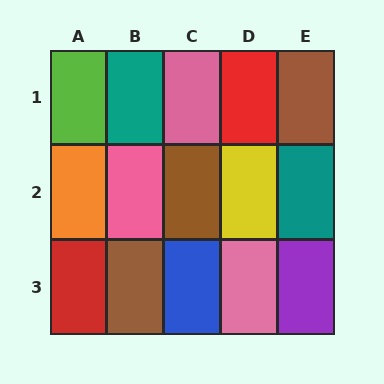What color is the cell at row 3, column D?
Pink.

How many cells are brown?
3 cells are brown.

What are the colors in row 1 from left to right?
Lime, teal, pink, red, brown.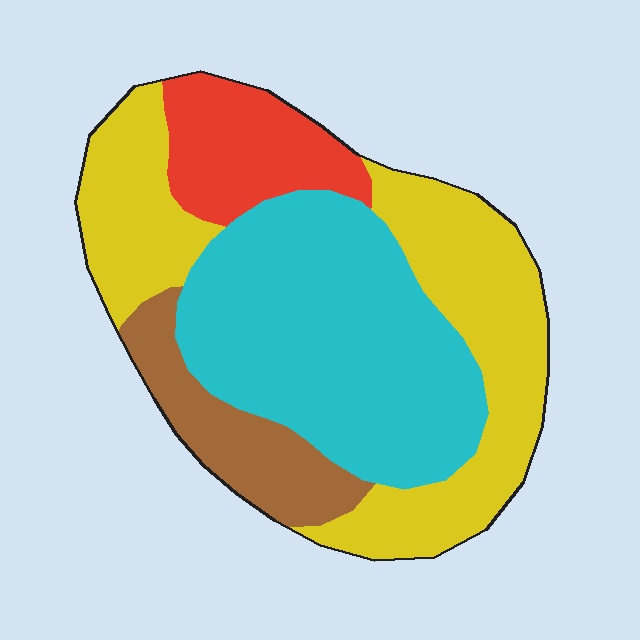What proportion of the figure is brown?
Brown takes up about one eighth (1/8) of the figure.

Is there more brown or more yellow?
Yellow.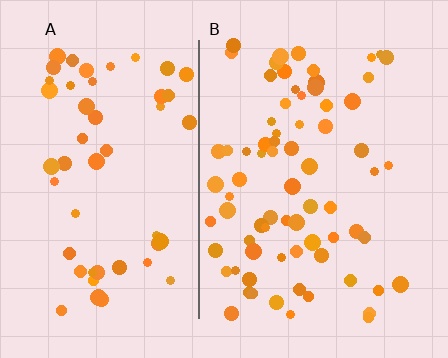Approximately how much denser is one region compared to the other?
Approximately 1.4× — region B over region A.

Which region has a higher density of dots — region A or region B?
B (the right).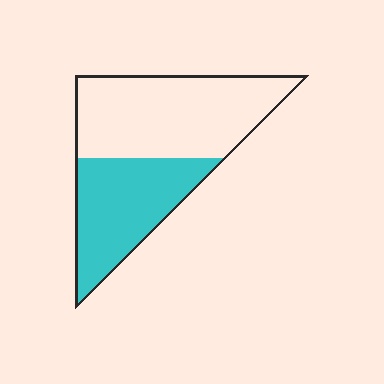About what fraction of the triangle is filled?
About two fifths (2/5).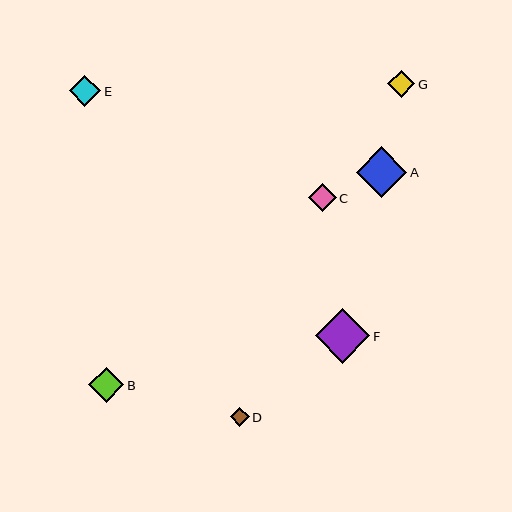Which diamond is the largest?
Diamond F is the largest with a size of approximately 55 pixels.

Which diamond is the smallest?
Diamond D is the smallest with a size of approximately 18 pixels.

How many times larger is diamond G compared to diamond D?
Diamond G is approximately 1.5 times the size of diamond D.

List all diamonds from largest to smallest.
From largest to smallest: F, A, B, E, C, G, D.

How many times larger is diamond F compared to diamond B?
Diamond F is approximately 1.6 times the size of diamond B.